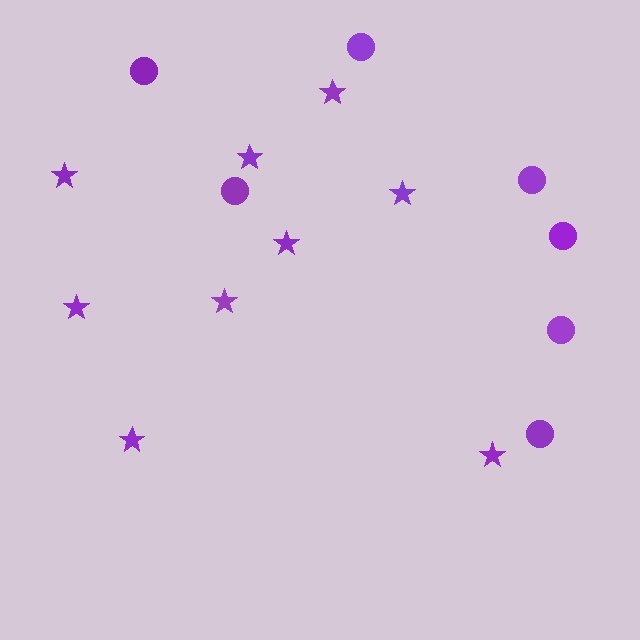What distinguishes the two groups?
There are 2 groups: one group of stars (9) and one group of circles (7).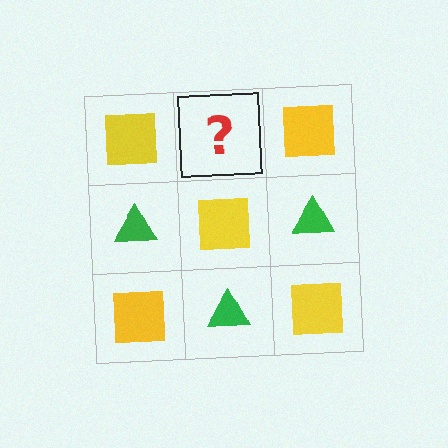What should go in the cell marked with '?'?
The missing cell should contain a green triangle.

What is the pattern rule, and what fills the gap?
The rule is that it alternates yellow square and green triangle in a checkerboard pattern. The gap should be filled with a green triangle.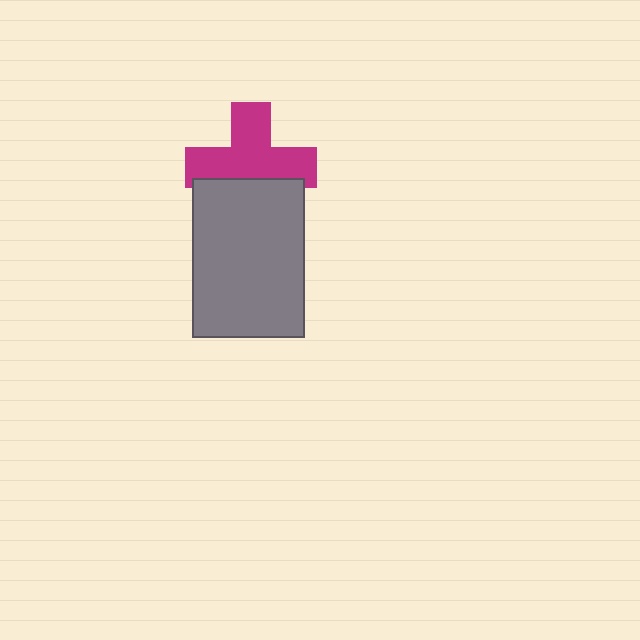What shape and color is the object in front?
The object in front is a gray rectangle.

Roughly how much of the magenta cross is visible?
Most of it is visible (roughly 67%).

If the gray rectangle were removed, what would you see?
You would see the complete magenta cross.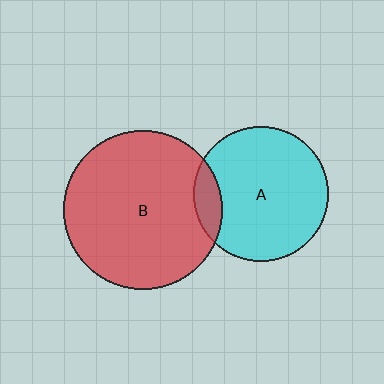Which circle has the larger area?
Circle B (red).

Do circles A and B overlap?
Yes.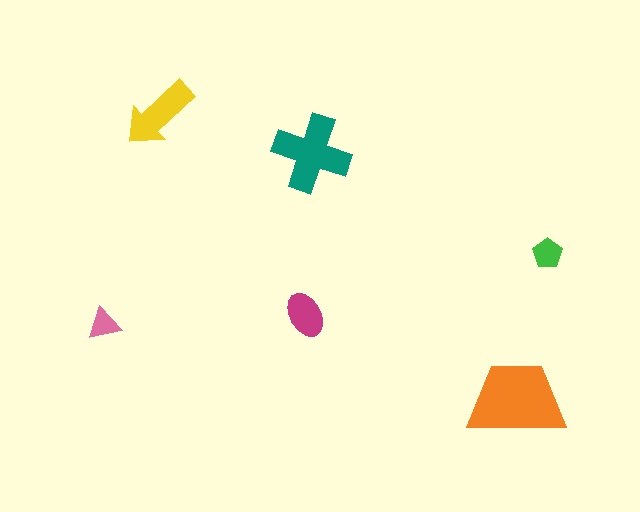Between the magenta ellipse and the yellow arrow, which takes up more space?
The yellow arrow.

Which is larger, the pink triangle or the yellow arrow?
The yellow arrow.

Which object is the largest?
The orange trapezoid.